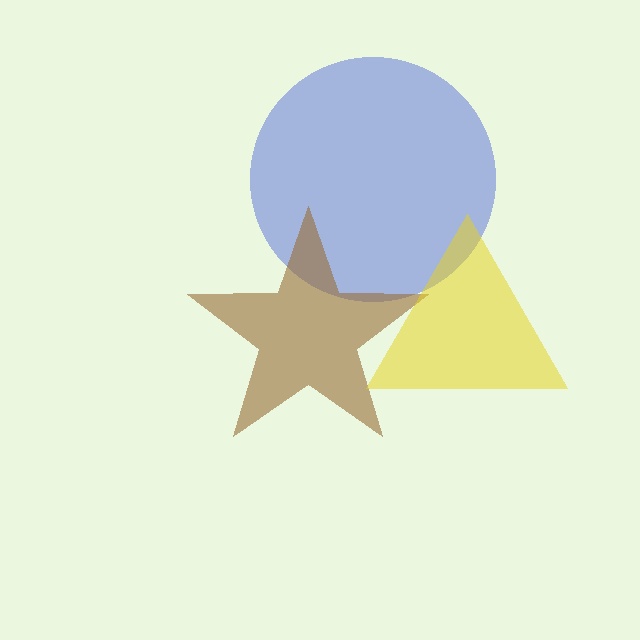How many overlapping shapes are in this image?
There are 3 overlapping shapes in the image.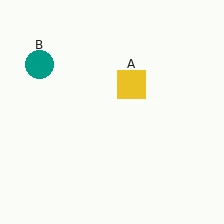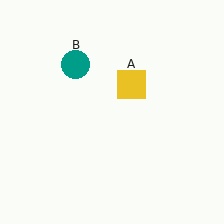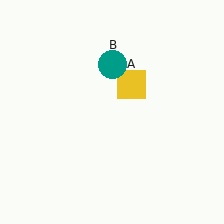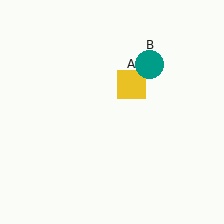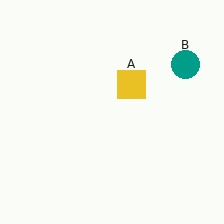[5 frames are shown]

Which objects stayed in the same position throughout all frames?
Yellow square (object A) remained stationary.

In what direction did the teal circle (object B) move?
The teal circle (object B) moved right.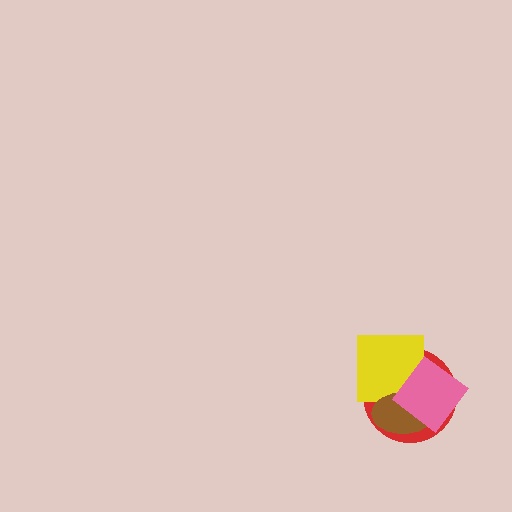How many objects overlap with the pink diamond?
3 objects overlap with the pink diamond.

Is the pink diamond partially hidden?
No, no other shape covers it.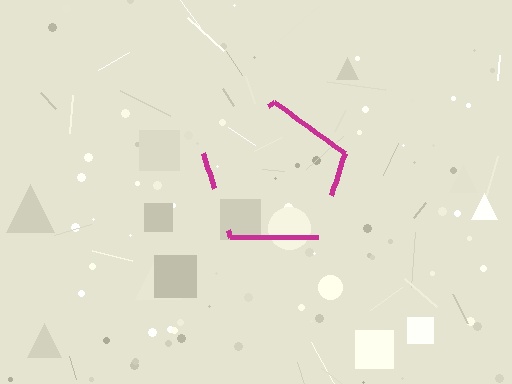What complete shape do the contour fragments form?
The contour fragments form a pentagon.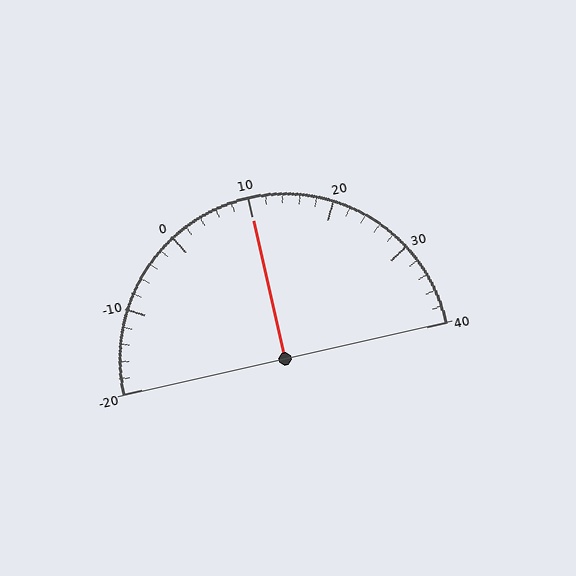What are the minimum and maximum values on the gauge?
The gauge ranges from -20 to 40.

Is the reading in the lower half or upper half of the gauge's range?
The reading is in the upper half of the range (-20 to 40).